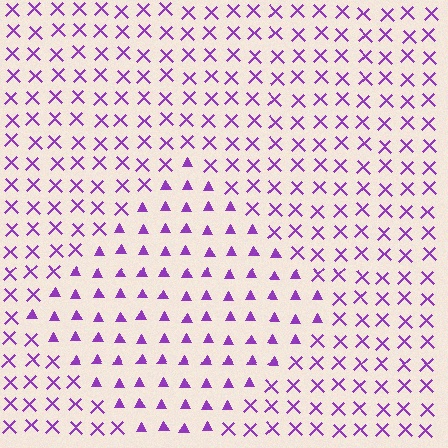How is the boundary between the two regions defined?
The boundary is defined by a change in element shape: triangles inside vs. X marks outside. All elements share the same color and spacing.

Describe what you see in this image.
The image is filled with small purple elements arranged in a uniform grid. A diamond-shaped region contains triangles, while the surrounding area contains X marks. The boundary is defined purely by the change in element shape.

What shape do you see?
I see a diamond.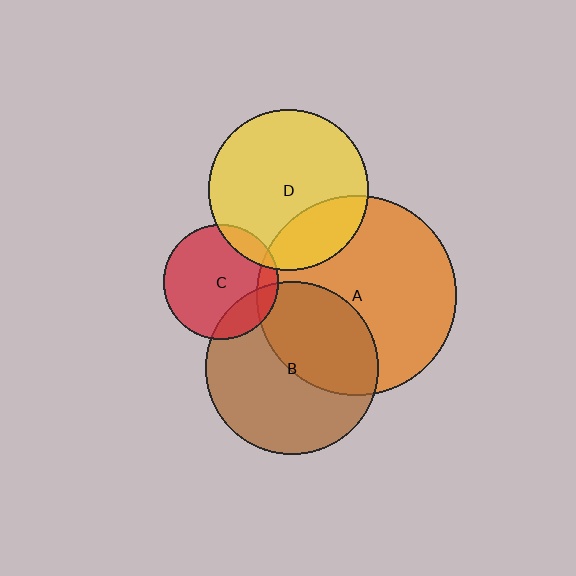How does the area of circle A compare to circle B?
Approximately 1.3 times.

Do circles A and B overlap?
Yes.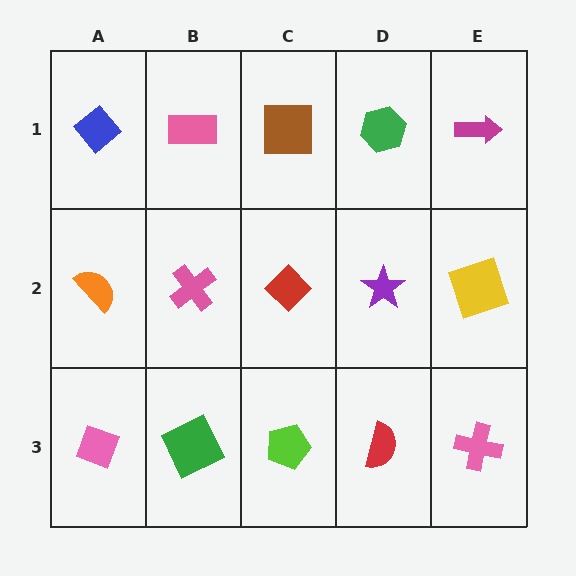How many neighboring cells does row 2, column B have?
4.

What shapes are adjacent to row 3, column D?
A purple star (row 2, column D), a lime pentagon (row 3, column C), a pink cross (row 3, column E).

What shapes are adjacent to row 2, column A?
A blue diamond (row 1, column A), a pink diamond (row 3, column A), a pink cross (row 2, column B).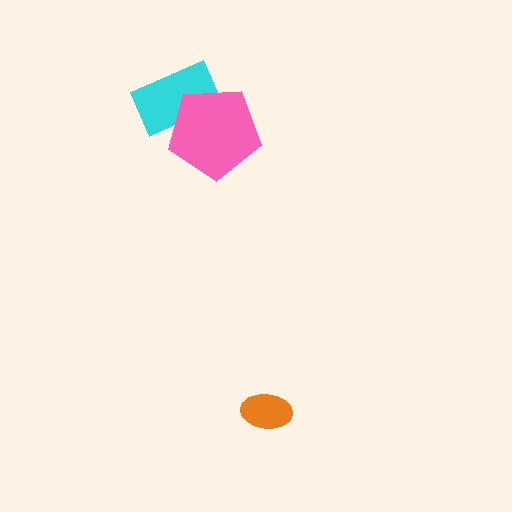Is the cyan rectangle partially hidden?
Yes, it is partially covered by another shape.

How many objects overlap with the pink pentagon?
1 object overlaps with the pink pentagon.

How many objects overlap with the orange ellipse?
0 objects overlap with the orange ellipse.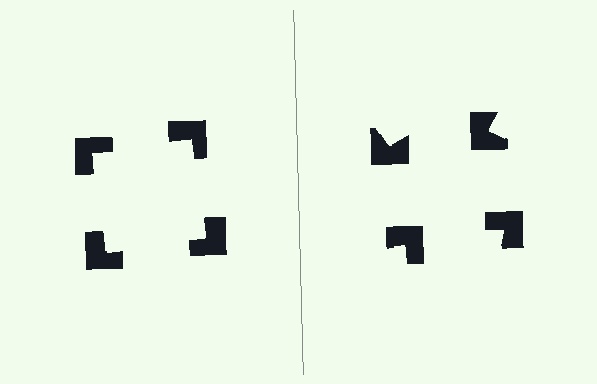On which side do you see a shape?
An illusory square appears on the left side. On the right side the wedge cuts are rotated, so no coherent shape forms.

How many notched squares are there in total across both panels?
8 — 4 on each side.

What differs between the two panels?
The notched squares are positioned identically on both sides; only the wedge orientations differ. On the left they align to a square; on the right they are misaligned.